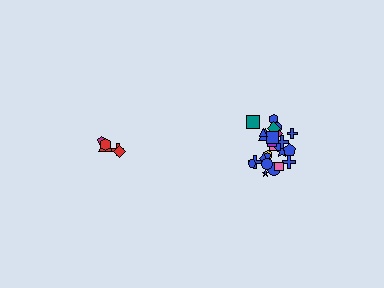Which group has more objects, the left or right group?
The right group.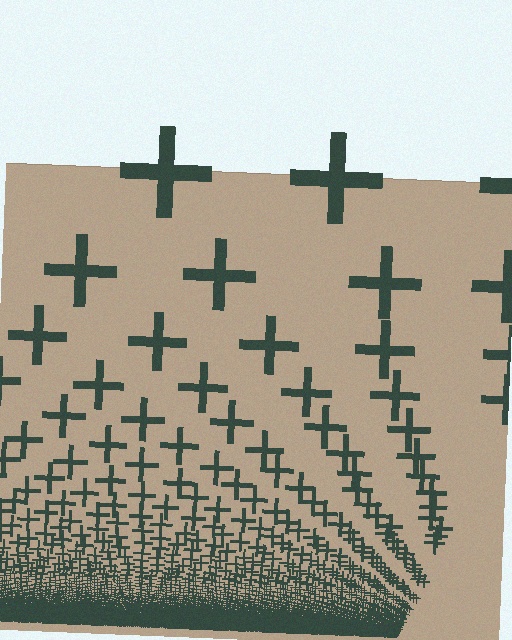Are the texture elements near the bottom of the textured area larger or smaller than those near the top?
Smaller. The gradient is inverted — elements near the bottom are smaller and denser.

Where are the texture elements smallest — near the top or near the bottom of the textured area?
Near the bottom.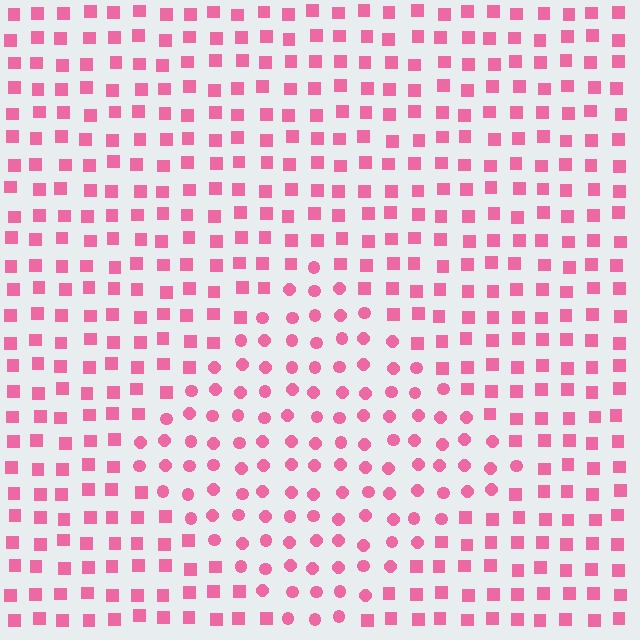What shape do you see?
I see a diamond.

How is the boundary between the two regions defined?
The boundary is defined by a change in element shape: circles inside vs. squares outside. All elements share the same color and spacing.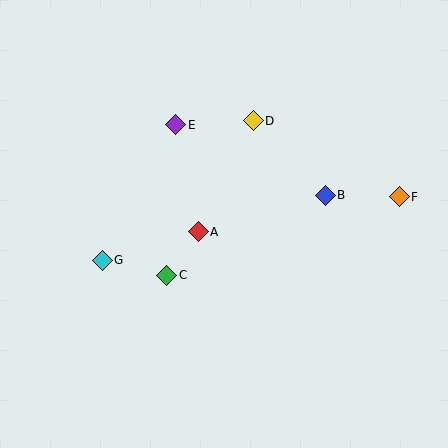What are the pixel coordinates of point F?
Point F is at (399, 197).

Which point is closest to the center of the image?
Point A at (198, 232) is closest to the center.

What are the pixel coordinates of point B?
Point B is at (325, 195).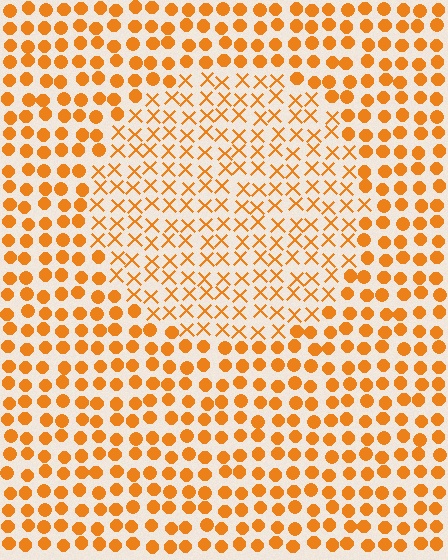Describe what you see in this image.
The image is filled with small orange elements arranged in a uniform grid. A circle-shaped region contains X marks, while the surrounding area contains circles. The boundary is defined purely by the change in element shape.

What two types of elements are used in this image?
The image uses X marks inside the circle region and circles outside it.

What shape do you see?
I see a circle.